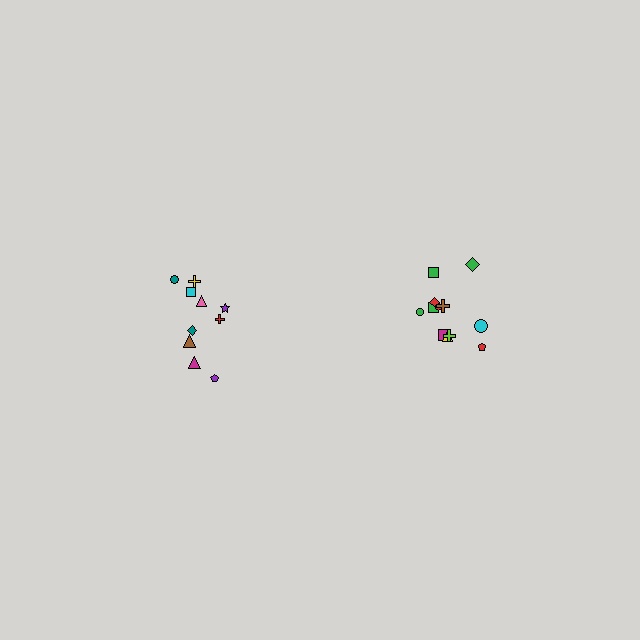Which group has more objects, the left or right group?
The right group.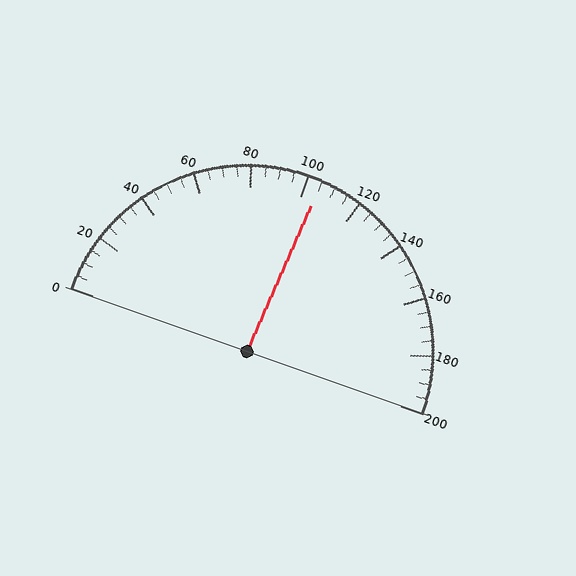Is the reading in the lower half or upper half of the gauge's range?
The reading is in the upper half of the range (0 to 200).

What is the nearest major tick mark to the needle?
The nearest major tick mark is 100.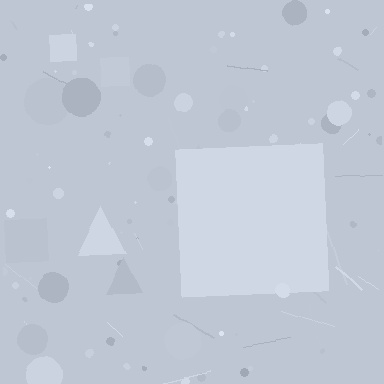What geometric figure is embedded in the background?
A square is embedded in the background.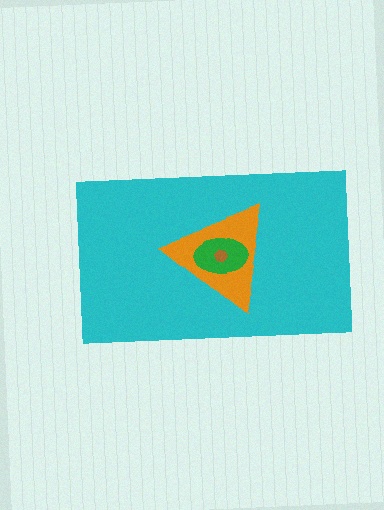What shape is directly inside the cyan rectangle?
The orange triangle.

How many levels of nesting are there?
4.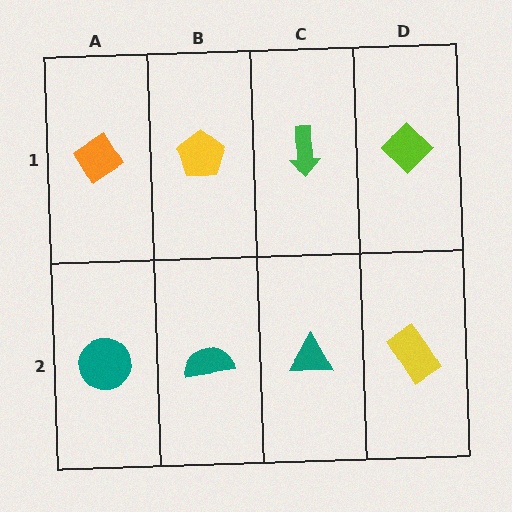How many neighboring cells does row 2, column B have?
3.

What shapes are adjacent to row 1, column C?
A teal triangle (row 2, column C), a yellow pentagon (row 1, column B), a lime diamond (row 1, column D).